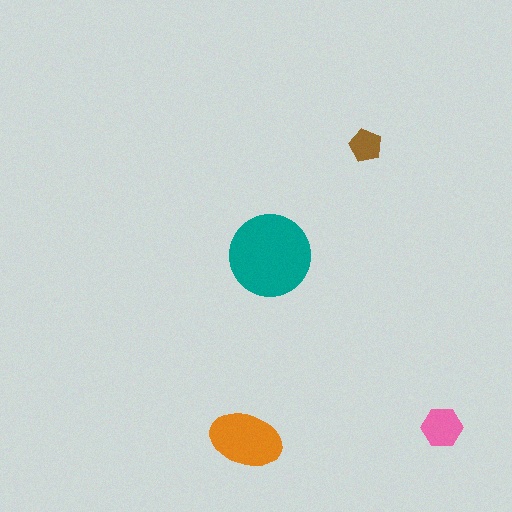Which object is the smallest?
The brown pentagon.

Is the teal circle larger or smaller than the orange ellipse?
Larger.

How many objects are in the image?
There are 4 objects in the image.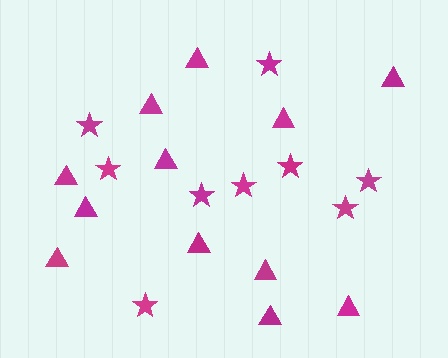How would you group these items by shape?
There are 2 groups: one group of triangles (12) and one group of stars (9).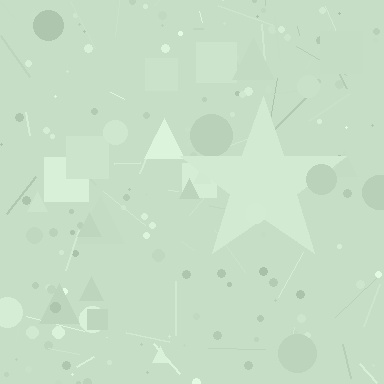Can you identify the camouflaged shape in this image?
The camouflaged shape is a star.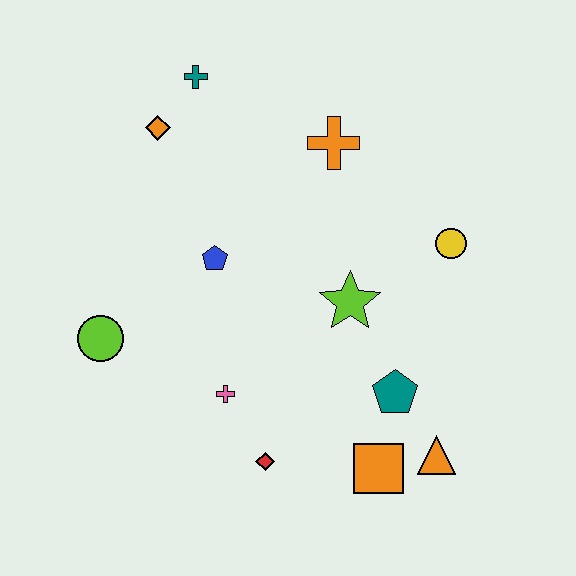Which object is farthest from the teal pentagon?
The teal cross is farthest from the teal pentagon.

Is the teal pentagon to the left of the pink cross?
No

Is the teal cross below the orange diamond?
No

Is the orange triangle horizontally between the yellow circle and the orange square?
Yes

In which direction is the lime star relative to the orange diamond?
The lime star is to the right of the orange diamond.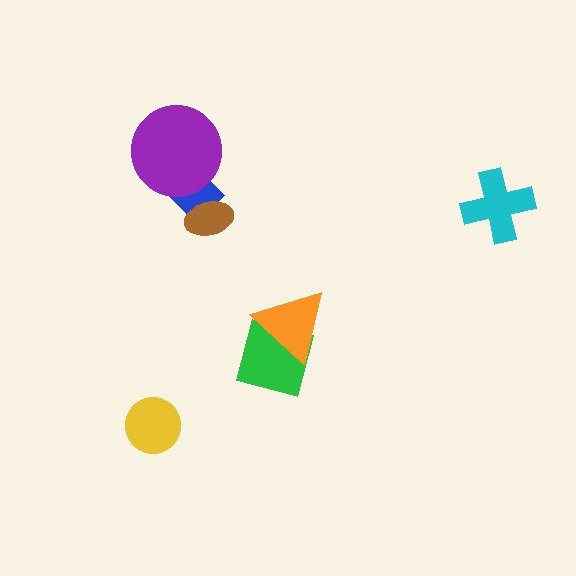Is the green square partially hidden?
Yes, it is partially covered by another shape.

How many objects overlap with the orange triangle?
1 object overlaps with the orange triangle.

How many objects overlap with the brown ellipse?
1 object overlaps with the brown ellipse.